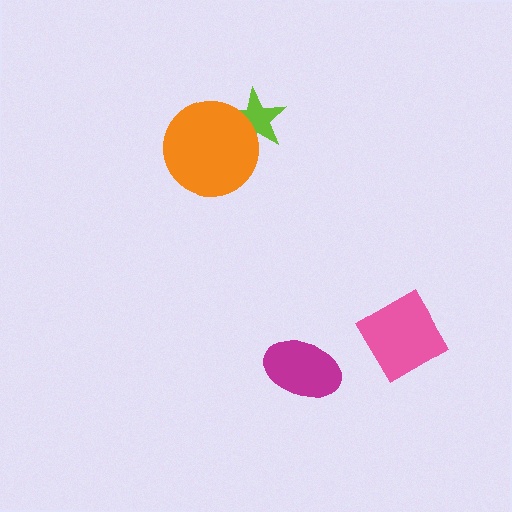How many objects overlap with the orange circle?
1 object overlaps with the orange circle.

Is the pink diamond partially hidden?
No, no other shape covers it.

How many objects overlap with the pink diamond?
0 objects overlap with the pink diamond.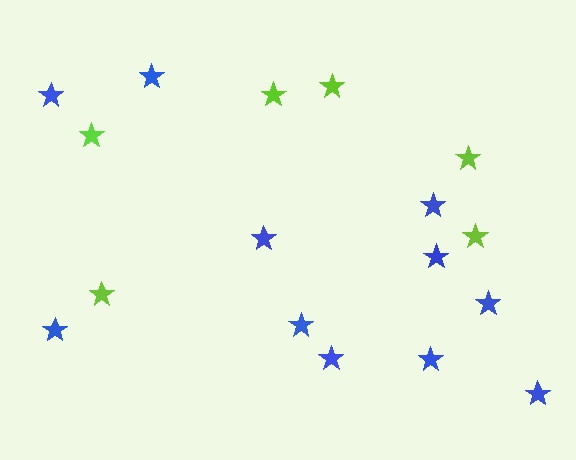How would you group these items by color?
There are 2 groups: one group of lime stars (6) and one group of blue stars (11).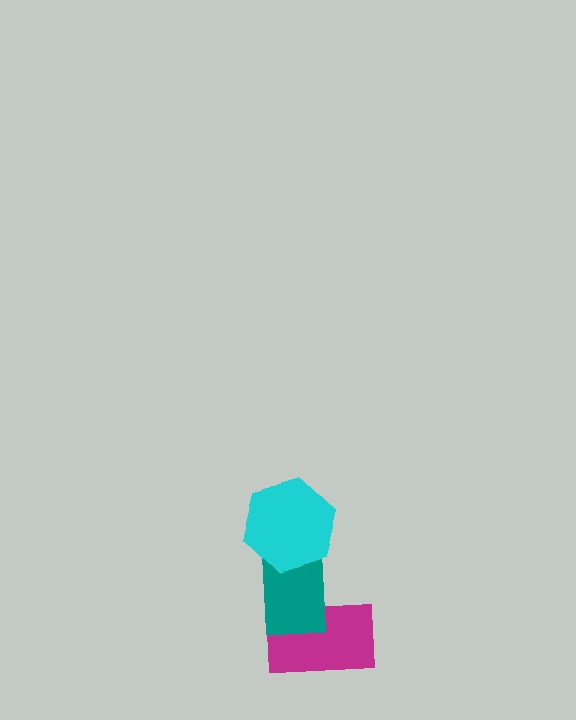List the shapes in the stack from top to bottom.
From top to bottom: the cyan hexagon, the teal rectangle, the magenta rectangle.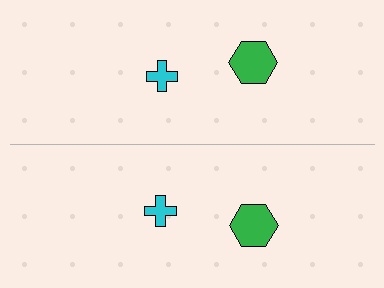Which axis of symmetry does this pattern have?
The pattern has a horizontal axis of symmetry running through the center of the image.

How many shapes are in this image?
There are 4 shapes in this image.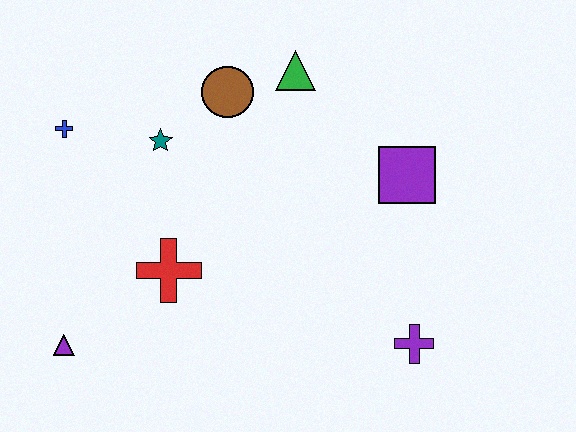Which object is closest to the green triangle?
The brown circle is closest to the green triangle.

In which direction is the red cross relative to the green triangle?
The red cross is below the green triangle.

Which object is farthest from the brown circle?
The purple cross is farthest from the brown circle.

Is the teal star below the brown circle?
Yes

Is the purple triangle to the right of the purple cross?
No